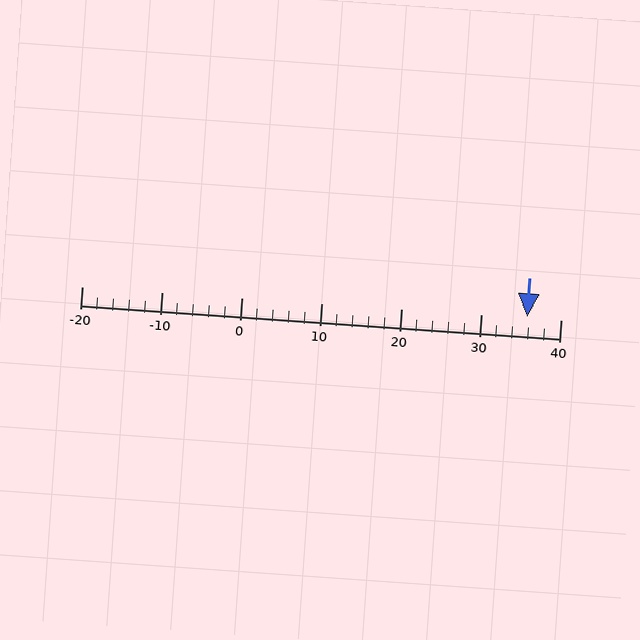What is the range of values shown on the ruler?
The ruler shows values from -20 to 40.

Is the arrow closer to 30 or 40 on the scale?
The arrow is closer to 40.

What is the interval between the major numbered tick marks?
The major tick marks are spaced 10 units apart.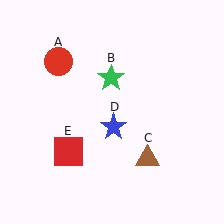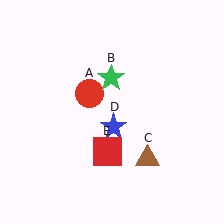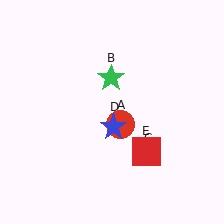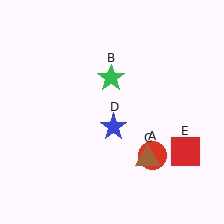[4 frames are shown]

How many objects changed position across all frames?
2 objects changed position: red circle (object A), red square (object E).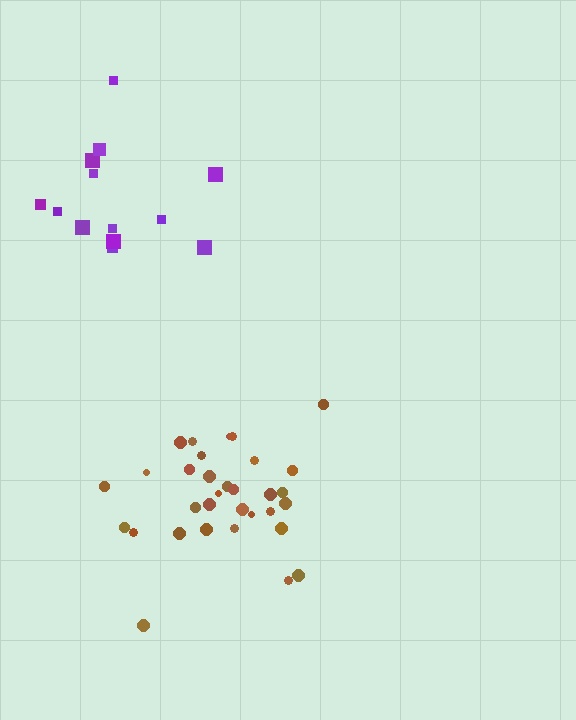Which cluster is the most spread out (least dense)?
Purple.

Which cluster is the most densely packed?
Brown.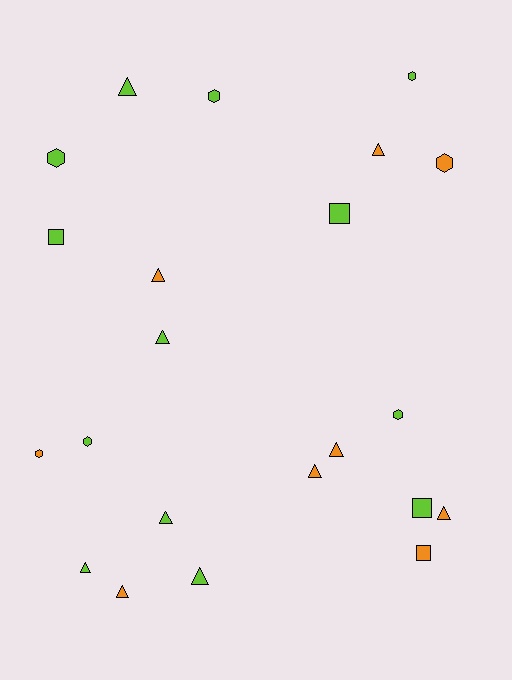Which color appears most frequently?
Lime, with 13 objects.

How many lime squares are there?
There are 3 lime squares.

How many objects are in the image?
There are 22 objects.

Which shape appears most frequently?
Triangle, with 11 objects.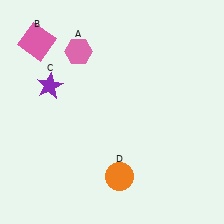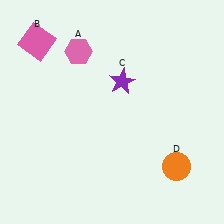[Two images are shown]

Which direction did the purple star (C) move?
The purple star (C) moved right.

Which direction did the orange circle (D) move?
The orange circle (D) moved right.